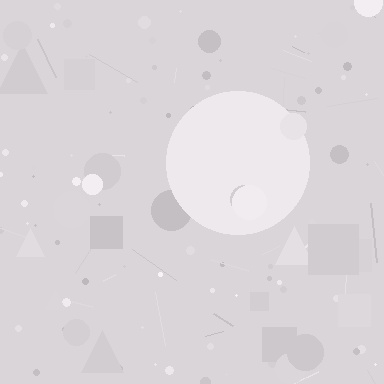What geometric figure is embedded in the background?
A circle is embedded in the background.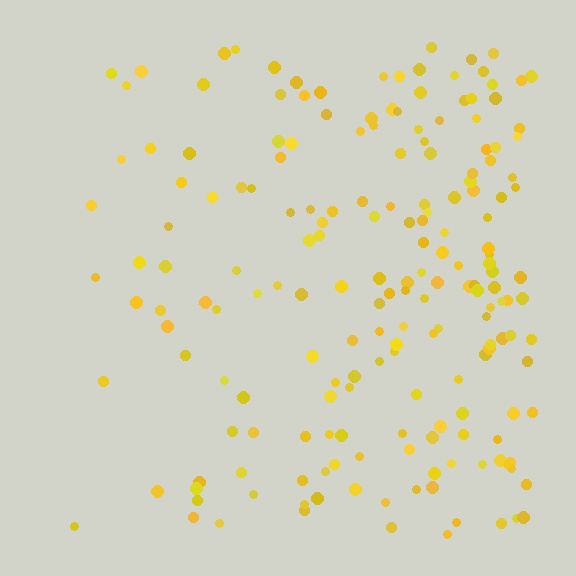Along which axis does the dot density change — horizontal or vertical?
Horizontal.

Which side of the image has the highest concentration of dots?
The right.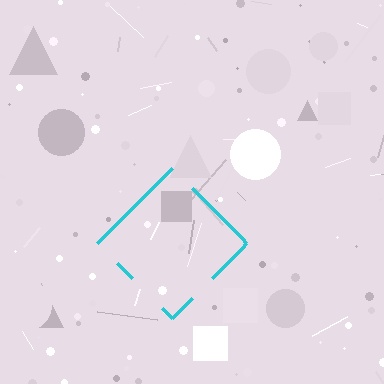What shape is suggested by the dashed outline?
The dashed outline suggests a diamond.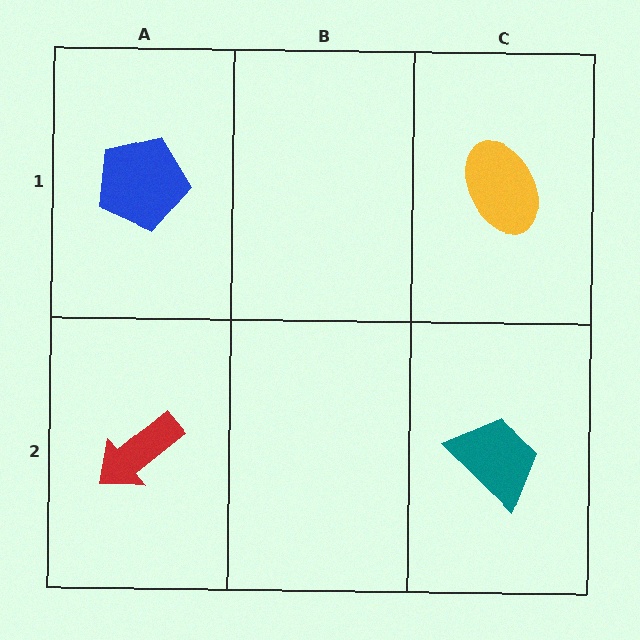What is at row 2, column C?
A teal trapezoid.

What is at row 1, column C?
A yellow ellipse.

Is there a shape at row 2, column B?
No, that cell is empty.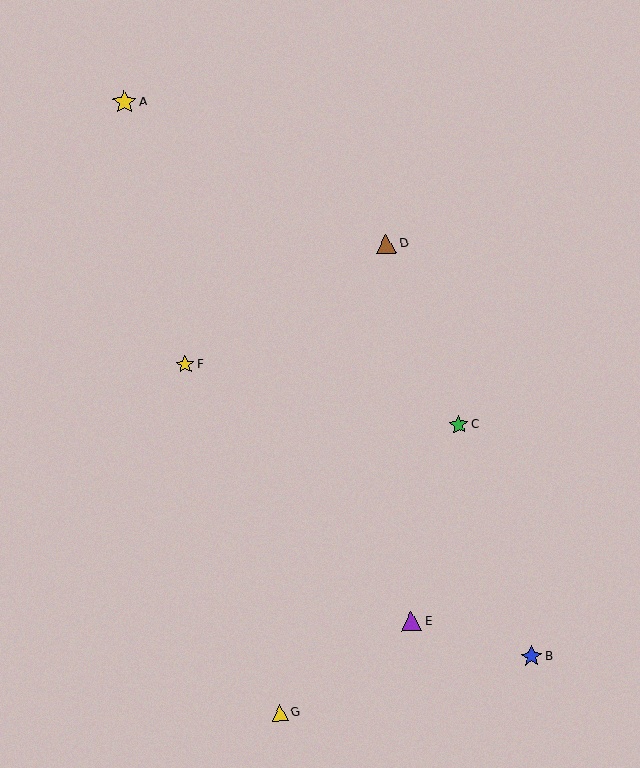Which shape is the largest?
The yellow star (labeled A) is the largest.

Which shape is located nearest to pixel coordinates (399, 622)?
The purple triangle (labeled E) at (411, 621) is nearest to that location.